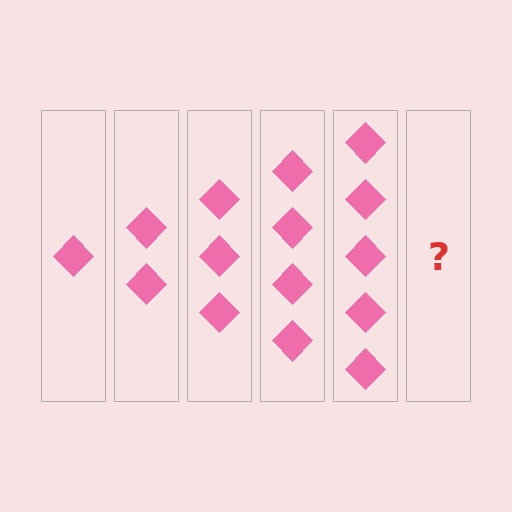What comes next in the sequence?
The next element should be 6 diamonds.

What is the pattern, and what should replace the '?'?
The pattern is that each step adds one more diamond. The '?' should be 6 diamonds.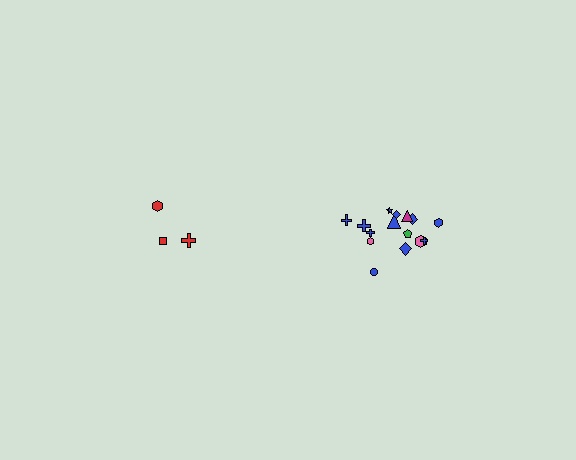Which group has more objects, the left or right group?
The right group.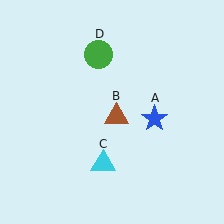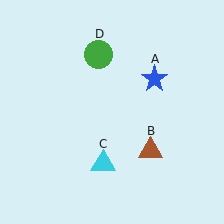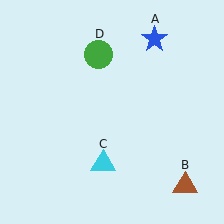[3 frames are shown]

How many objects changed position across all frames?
2 objects changed position: blue star (object A), brown triangle (object B).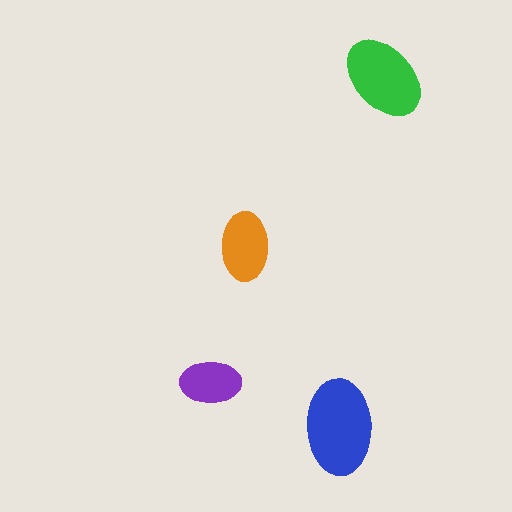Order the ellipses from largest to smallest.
the blue one, the green one, the orange one, the purple one.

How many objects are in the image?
There are 4 objects in the image.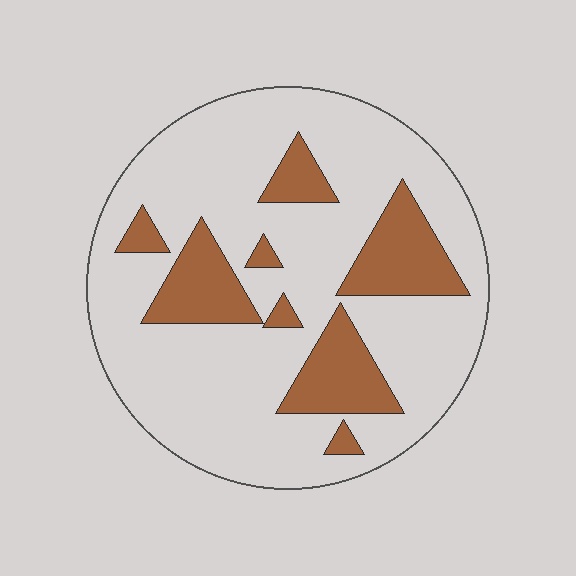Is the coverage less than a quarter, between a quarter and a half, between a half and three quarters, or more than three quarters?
Less than a quarter.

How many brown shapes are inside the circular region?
8.